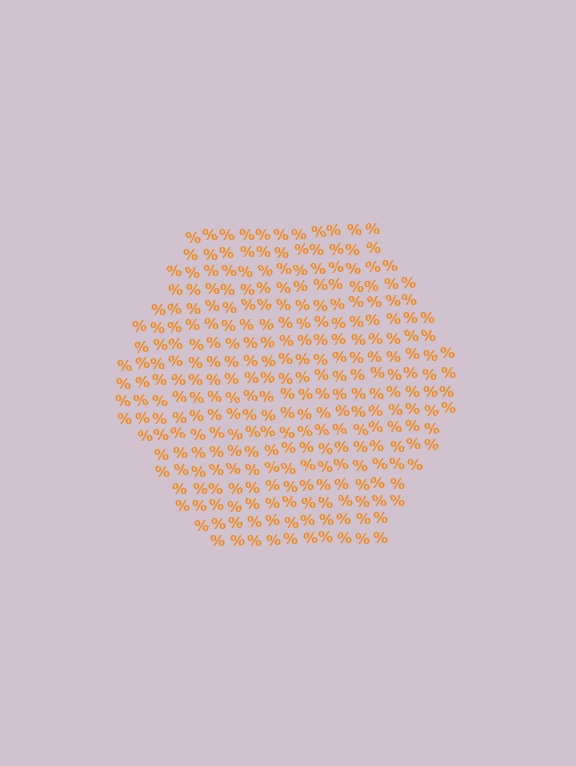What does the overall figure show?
The overall figure shows a hexagon.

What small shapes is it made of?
It is made of small percent signs.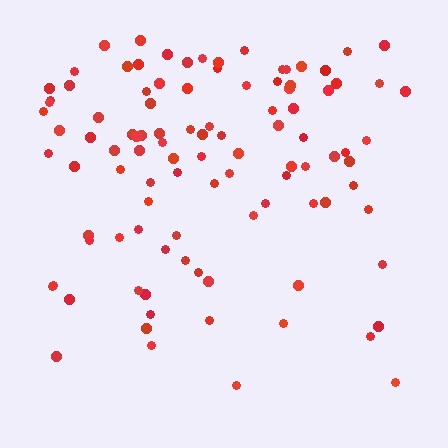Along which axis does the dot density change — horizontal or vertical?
Vertical.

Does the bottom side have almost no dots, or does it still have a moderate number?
Still a moderate number, just noticeably fewer than the top.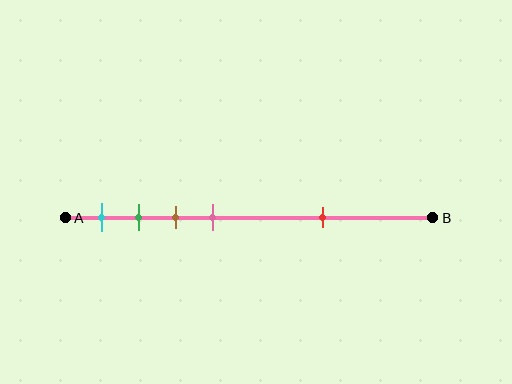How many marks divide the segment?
There are 5 marks dividing the segment.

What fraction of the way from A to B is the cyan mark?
The cyan mark is approximately 10% (0.1) of the way from A to B.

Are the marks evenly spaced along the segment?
No, the marks are not evenly spaced.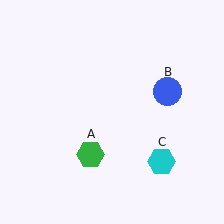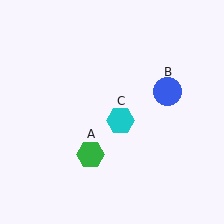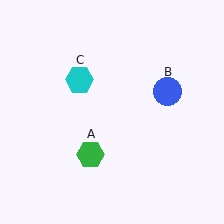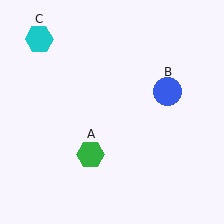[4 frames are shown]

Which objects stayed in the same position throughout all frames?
Green hexagon (object A) and blue circle (object B) remained stationary.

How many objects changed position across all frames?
1 object changed position: cyan hexagon (object C).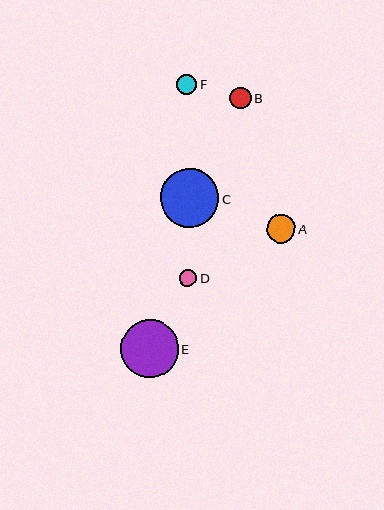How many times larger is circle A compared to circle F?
Circle A is approximately 1.4 times the size of circle F.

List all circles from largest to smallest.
From largest to smallest: C, E, A, B, F, D.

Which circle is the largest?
Circle C is the largest with a size of approximately 58 pixels.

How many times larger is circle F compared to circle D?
Circle F is approximately 1.2 times the size of circle D.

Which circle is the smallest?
Circle D is the smallest with a size of approximately 17 pixels.